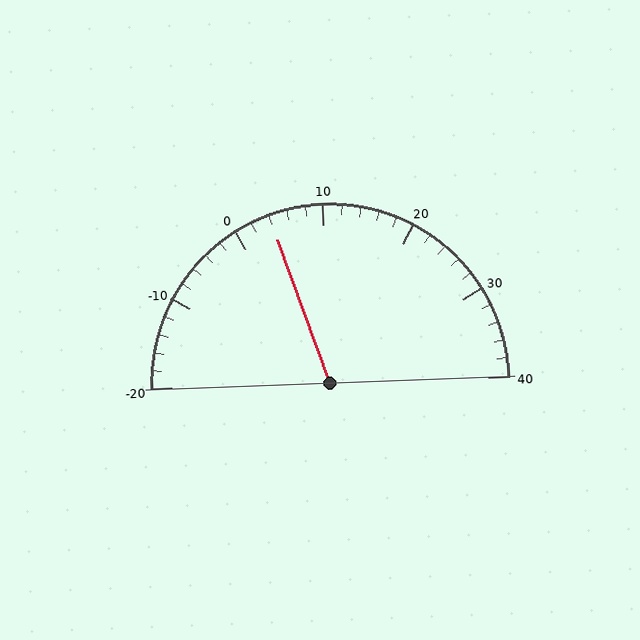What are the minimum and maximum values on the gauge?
The gauge ranges from -20 to 40.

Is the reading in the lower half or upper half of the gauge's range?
The reading is in the lower half of the range (-20 to 40).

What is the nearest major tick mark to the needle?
The nearest major tick mark is 0.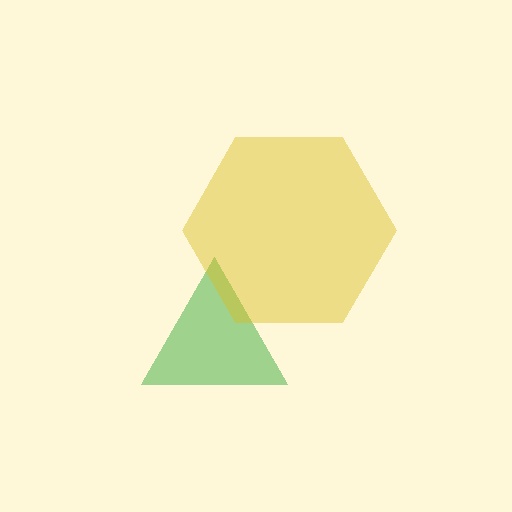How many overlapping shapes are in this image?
There are 2 overlapping shapes in the image.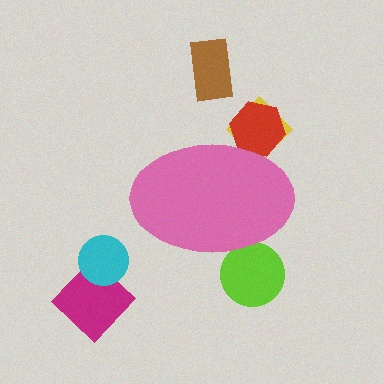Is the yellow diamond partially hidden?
Yes, the yellow diamond is partially hidden behind the pink ellipse.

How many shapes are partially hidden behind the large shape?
3 shapes are partially hidden.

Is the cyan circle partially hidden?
No, the cyan circle is fully visible.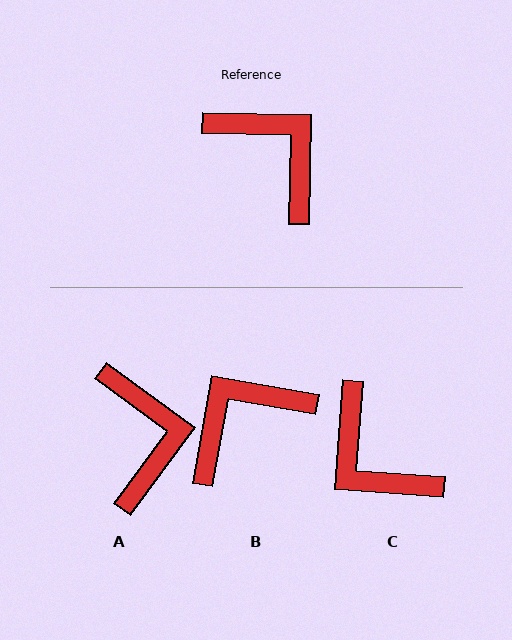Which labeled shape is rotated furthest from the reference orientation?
C, about 177 degrees away.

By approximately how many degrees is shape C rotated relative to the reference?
Approximately 177 degrees counter-clockwise.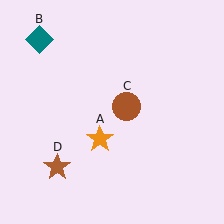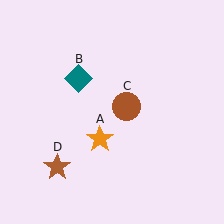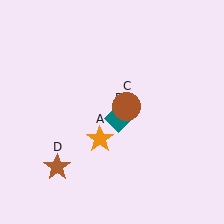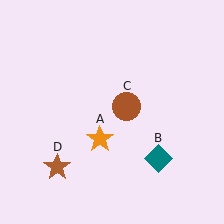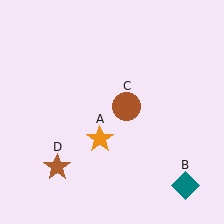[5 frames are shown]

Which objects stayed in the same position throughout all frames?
Orange star (object A) and brown circle (object C) and brown star (object D) remained stationary.